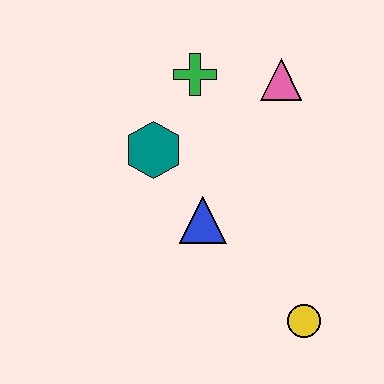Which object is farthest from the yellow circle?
The green cross is farthest from the yellow circle.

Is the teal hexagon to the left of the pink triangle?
Yes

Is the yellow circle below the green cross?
Yes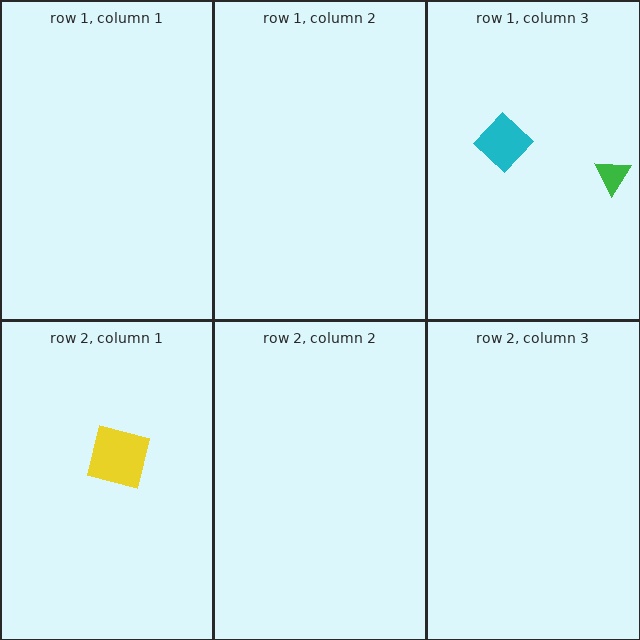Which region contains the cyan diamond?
The row 1, column 3 region.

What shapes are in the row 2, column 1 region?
The yellow square.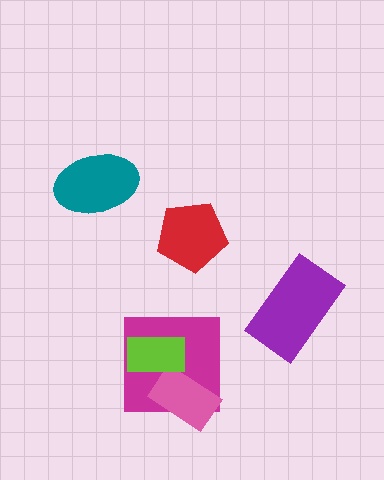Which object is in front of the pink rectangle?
The lime rectangle is in front of the pink rectangle.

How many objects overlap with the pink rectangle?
2 objects overlap with the pink rectangle.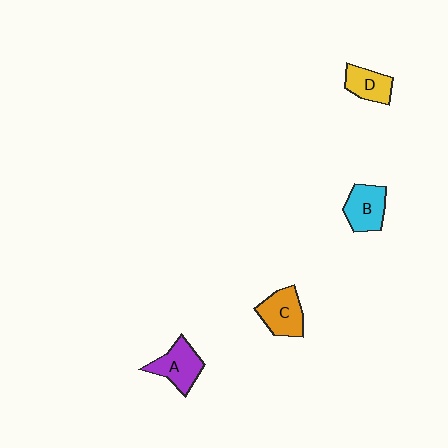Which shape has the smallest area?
Shape D (yellow).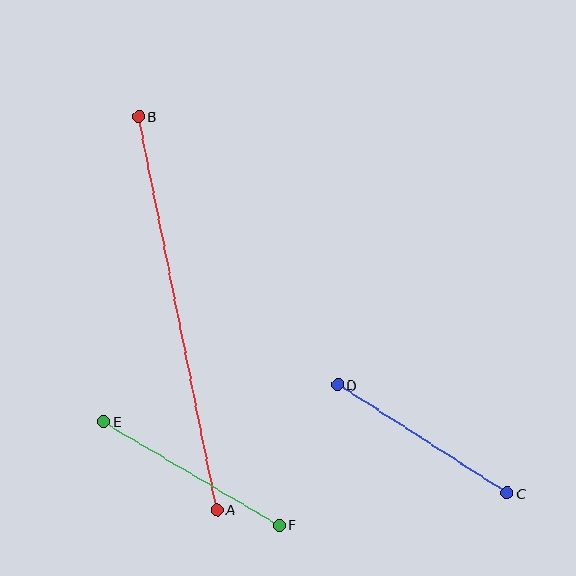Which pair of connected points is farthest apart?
Points A and B are farthest apart.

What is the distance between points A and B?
The distance is approximately 401 pixels.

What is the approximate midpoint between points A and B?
The midpoint is at approximately (178, 313) pixels.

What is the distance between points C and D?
The distance is approximately 201 pixels.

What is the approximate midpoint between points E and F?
The midpoint is at approximately (191, 473) pixels.